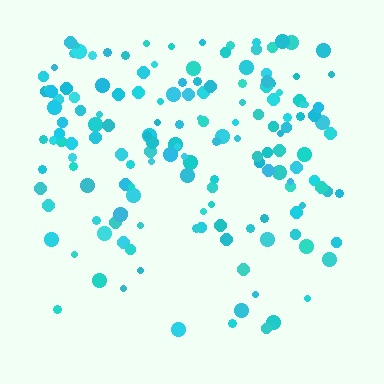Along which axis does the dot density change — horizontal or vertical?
Vertical.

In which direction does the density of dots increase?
From bottom to top, with the top side densest.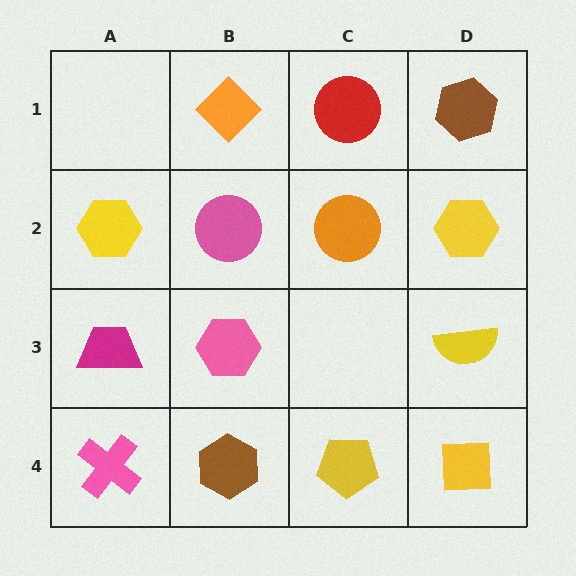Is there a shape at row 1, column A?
No, that cell is empty.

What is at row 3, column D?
A yellow semicircle.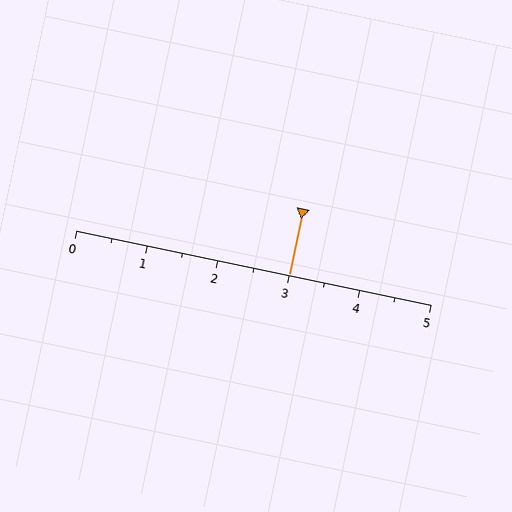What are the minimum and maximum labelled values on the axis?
The axis runs from 0 to 5.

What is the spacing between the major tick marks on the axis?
The major ticks are spaced 1 apart.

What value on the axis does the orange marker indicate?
The marker indicates approximately 3.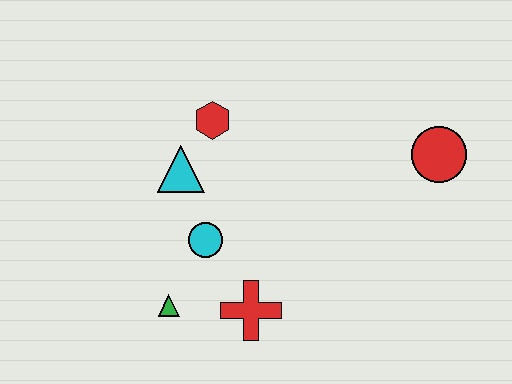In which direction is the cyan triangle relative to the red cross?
The cyan triangle is above the red cross.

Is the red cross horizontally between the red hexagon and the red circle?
Yes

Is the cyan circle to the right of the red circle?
No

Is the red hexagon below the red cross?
No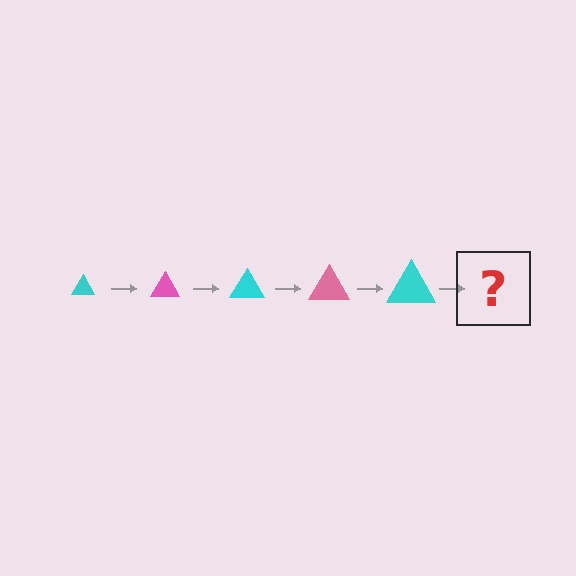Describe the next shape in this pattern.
It should be a pink triangle, larger than the previous one.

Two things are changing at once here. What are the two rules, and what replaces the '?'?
The two rules are that the triangle grows larger each step and the color cycles through cyan and pink. The '?' should be a pink triangle, larger than the previous one.